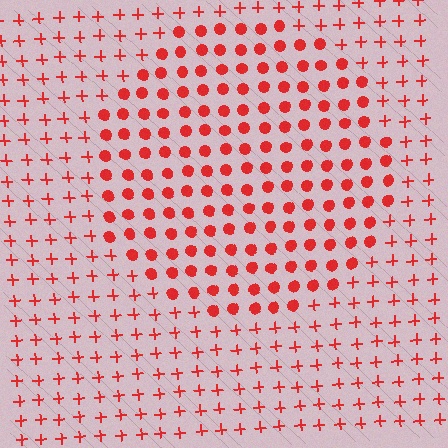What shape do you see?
I see a circle.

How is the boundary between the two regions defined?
The boundary is defined by a change in element shape: circles inside vs. plus signs outside. All elements share the same color and spacing.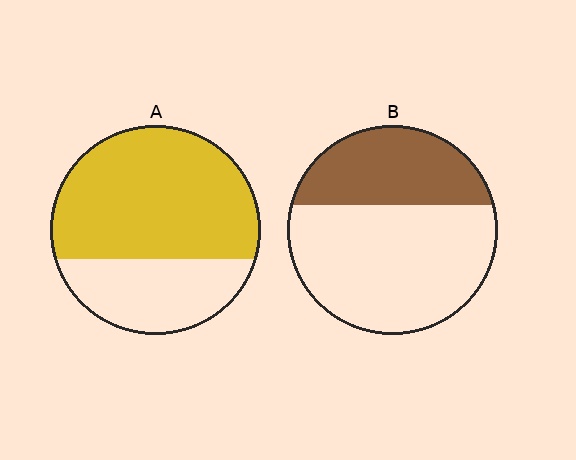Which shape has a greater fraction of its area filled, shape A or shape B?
Shape A.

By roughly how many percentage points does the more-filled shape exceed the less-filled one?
By roughly 30 percentage points (A over B).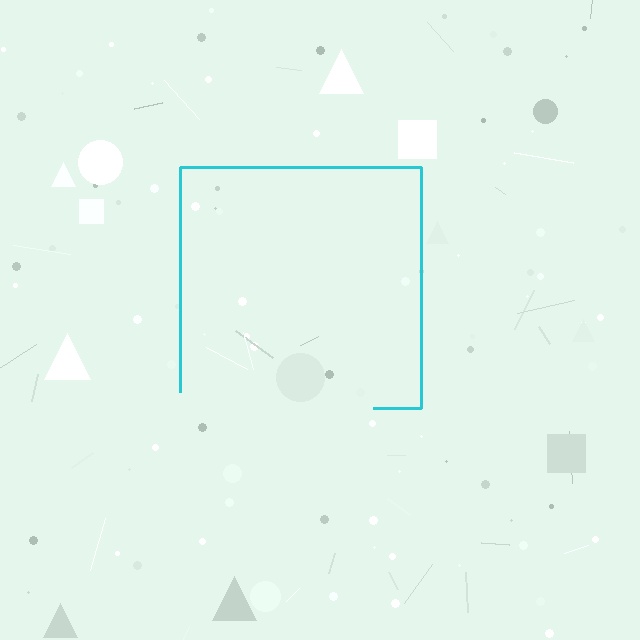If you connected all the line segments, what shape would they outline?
They would outline a square.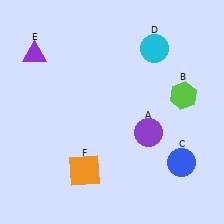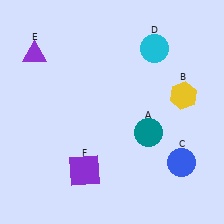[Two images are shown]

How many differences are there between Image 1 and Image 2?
There are 3 differences between the two images.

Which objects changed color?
A changed from purple to teal. B changed from lime to yellow. F changed from orange to purple.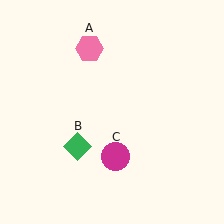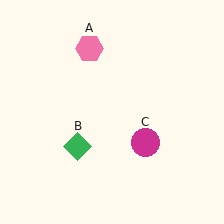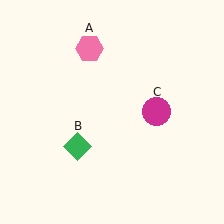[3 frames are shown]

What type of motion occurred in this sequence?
The magenta circle (object C) rotated counterclockwise around the center of the scene.